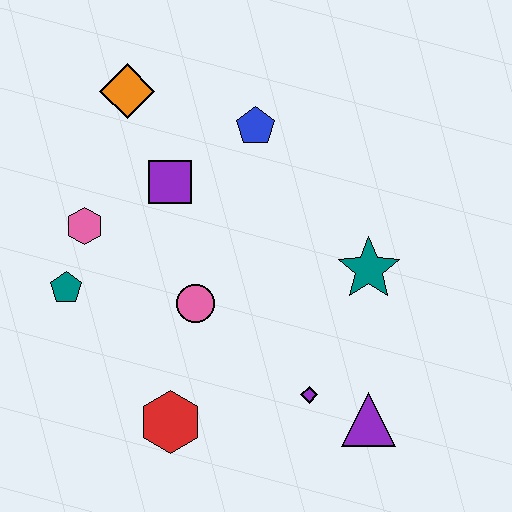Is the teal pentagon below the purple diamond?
No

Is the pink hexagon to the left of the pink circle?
Yes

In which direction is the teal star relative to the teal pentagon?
The teal star is to the right of the teal pentagon.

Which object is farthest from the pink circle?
The orange diamond is farthest from the pink circle.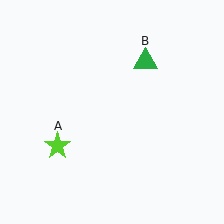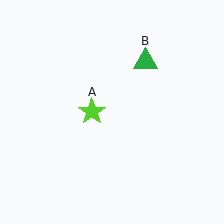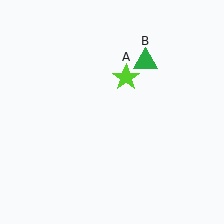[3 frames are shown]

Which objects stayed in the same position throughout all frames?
Green triangle (object B) remained stationary.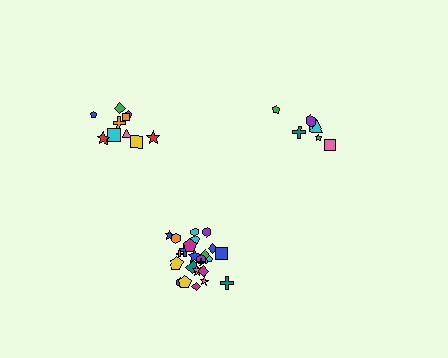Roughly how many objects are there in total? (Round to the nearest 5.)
Roughly 40 objects in total.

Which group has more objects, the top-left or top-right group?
The top-left group.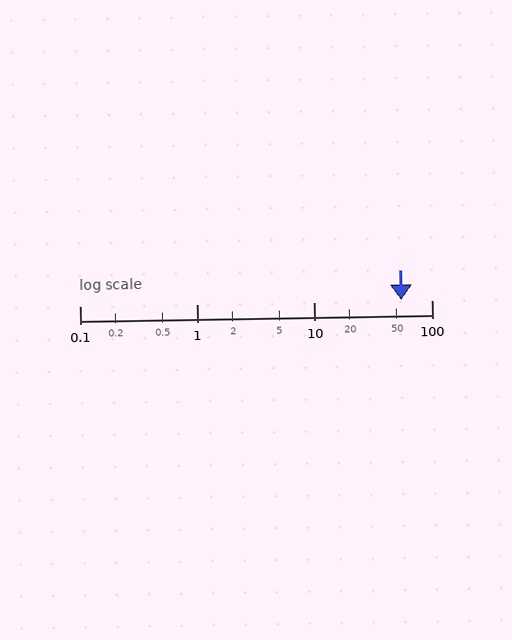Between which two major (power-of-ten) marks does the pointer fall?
The pointer is between 10 and 100.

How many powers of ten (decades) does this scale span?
The scale spans 3 decades, from 0.1 to 100.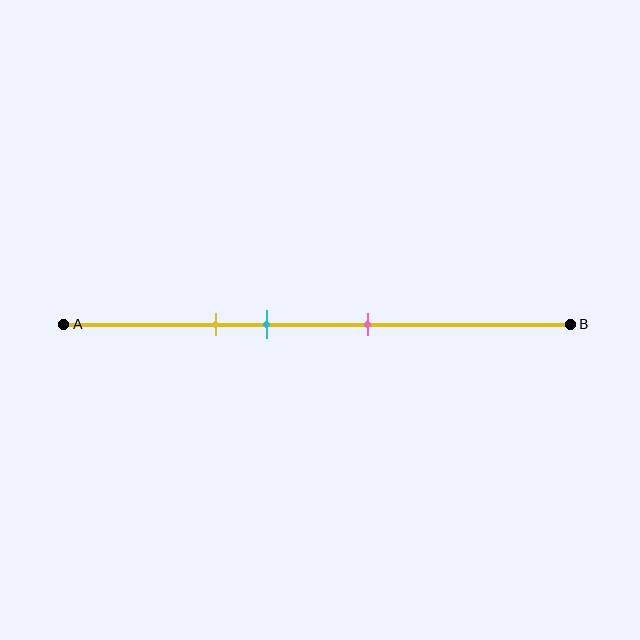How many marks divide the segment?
There are 3 marks dividing the segment.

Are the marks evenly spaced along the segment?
Yes, the marks are approximately evenly spaced.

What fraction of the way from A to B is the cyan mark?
The cyan mark is approximately 40% (0.4) of the way from A to B.